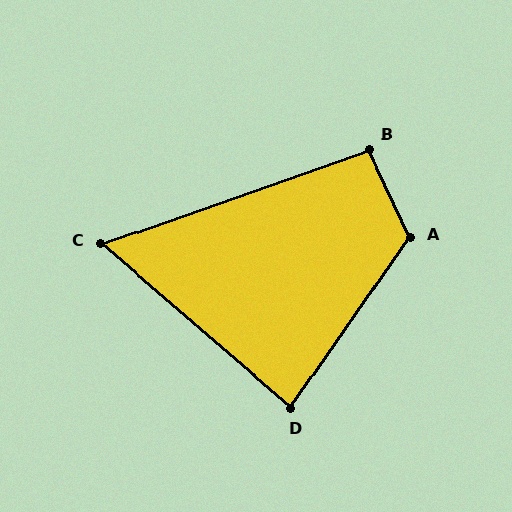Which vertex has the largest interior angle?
A, at approximately 120 degrees.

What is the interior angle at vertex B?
Approximately 96 degrees (obtuse).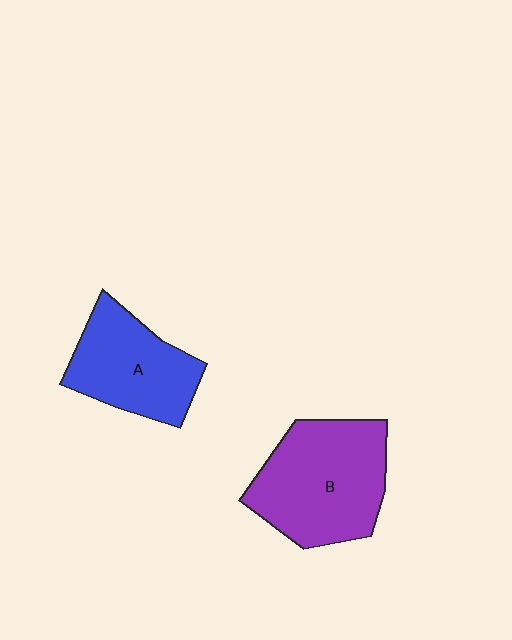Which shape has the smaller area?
Shape A (blue).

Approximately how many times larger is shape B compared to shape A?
Approximately 1.3 times.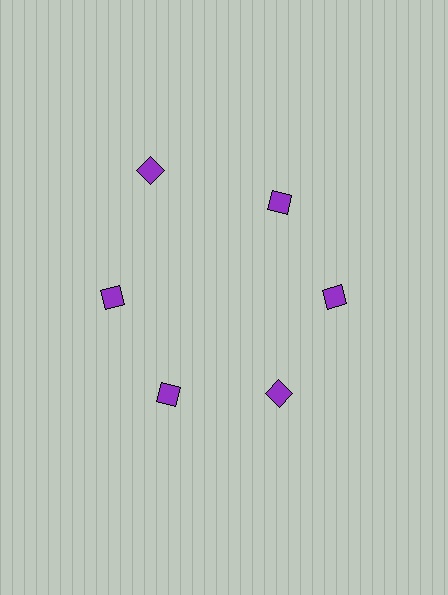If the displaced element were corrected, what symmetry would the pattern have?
It would have 6-fold rotational symmetry — the pattern would map onto itself every 60 degrees.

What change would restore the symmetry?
The symmetry would be restored by moving it inward, back onto the ring so that all 6 diamonds sit at equal angles and equal distance from the center.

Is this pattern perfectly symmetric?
No. The 6 purple diamonds are arranged in a ring, but one element near the 11 o'clock position is pushed outward from the center, breaking the 6-fold rotational symmetry.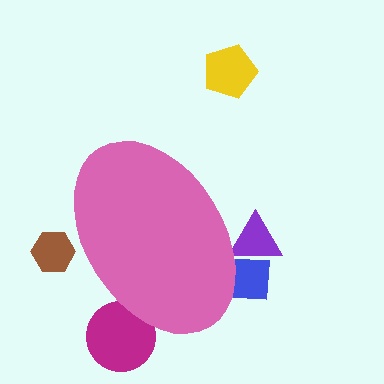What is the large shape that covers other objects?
A pink ellipse.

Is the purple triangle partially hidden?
Yes, the purple triangle is partially hidden behind the pink ellipse.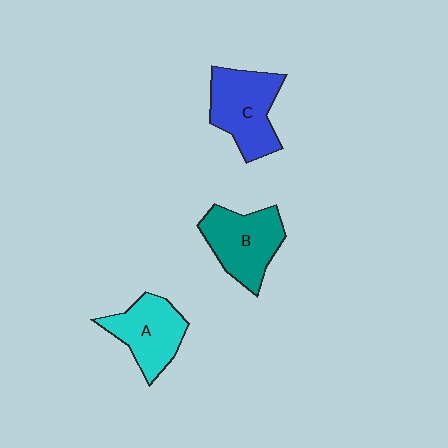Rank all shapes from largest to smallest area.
From largest to smallest: C (blue), B (teal), A (cyan).